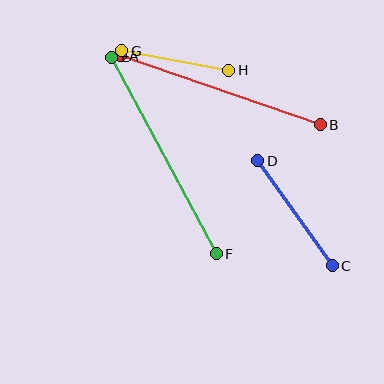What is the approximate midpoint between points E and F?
The midpoint is at approximately (164, 155) pixels.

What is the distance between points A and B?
The distance is approximately 211 pixels.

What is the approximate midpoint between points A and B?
The midpoint is at approximately (220, 90) pixels.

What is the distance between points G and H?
The distance is approximately 108 pixels.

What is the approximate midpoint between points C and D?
The midpoint is at approximately (295, 213) pixels.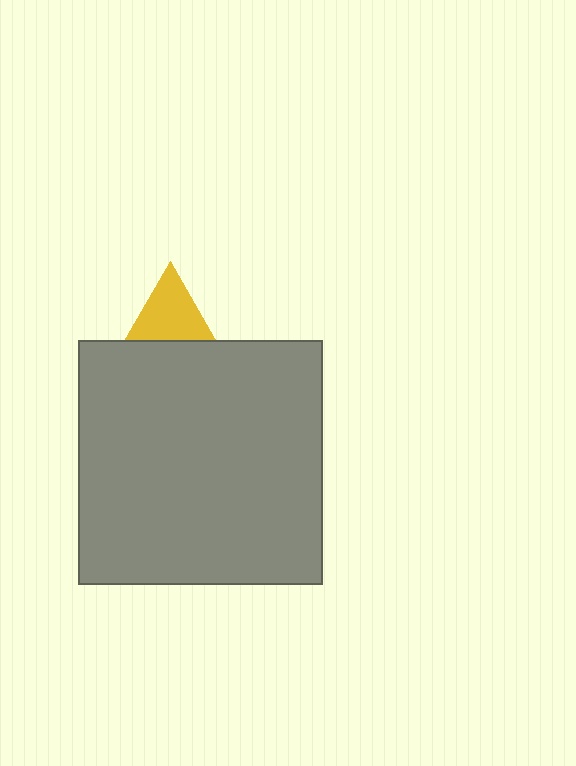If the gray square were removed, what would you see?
You would see the complete yellow triangle.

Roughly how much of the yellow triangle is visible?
A small part of it is visible (roughly 43%).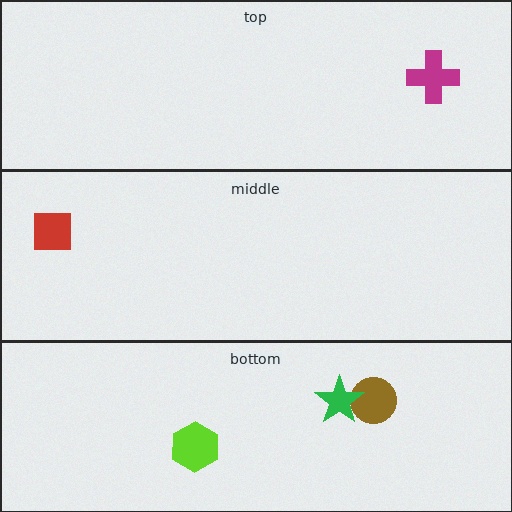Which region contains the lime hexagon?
The bottom region.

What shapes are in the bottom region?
The brown circle, the lime hexagon, the green star.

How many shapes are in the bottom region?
3.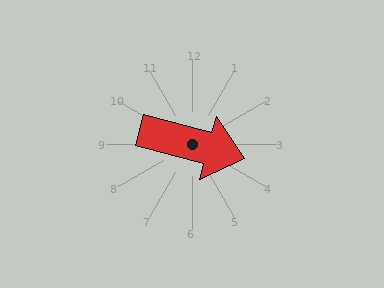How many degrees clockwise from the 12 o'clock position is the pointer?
Approximately 105 degrees.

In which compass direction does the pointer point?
East.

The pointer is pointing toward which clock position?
Roughly 4 o'clock.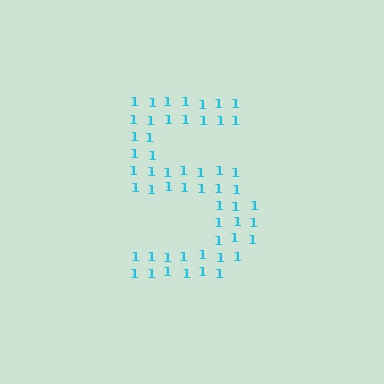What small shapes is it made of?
It is made of small digit 1's.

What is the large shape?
The large shape is the digit 5.